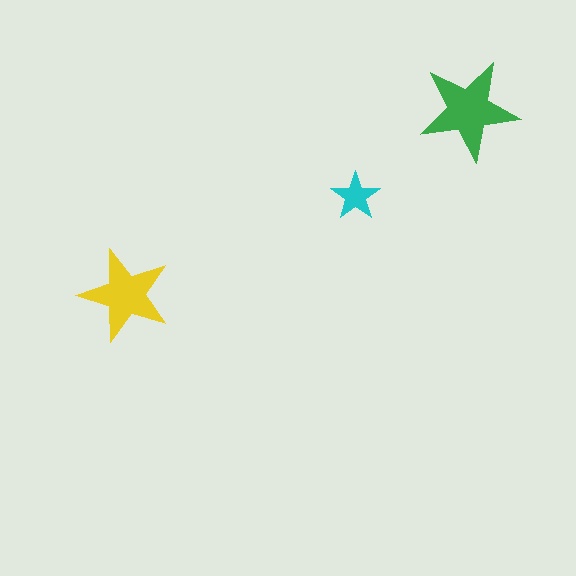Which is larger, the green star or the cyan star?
The green one.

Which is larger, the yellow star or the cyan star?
The yellow one.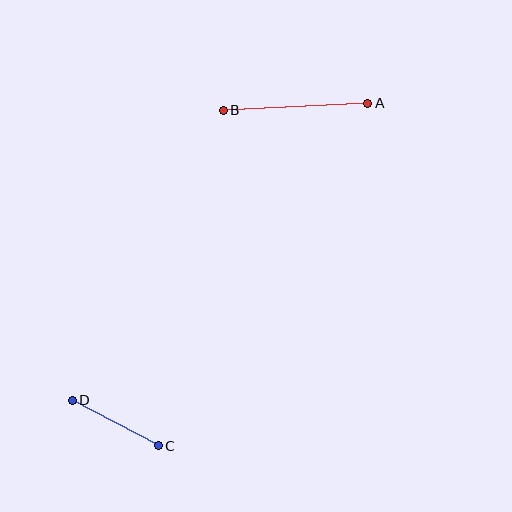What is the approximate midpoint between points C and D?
The midpoint is at approximately (115, 423) pixels.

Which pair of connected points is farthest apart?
Points A and B are farthest apart.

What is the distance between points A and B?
The distance is approximately 145 pixels.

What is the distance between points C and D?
The distance is approximately 98 pixels.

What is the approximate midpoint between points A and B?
The midpoint is at approximately (296, 107) pixels.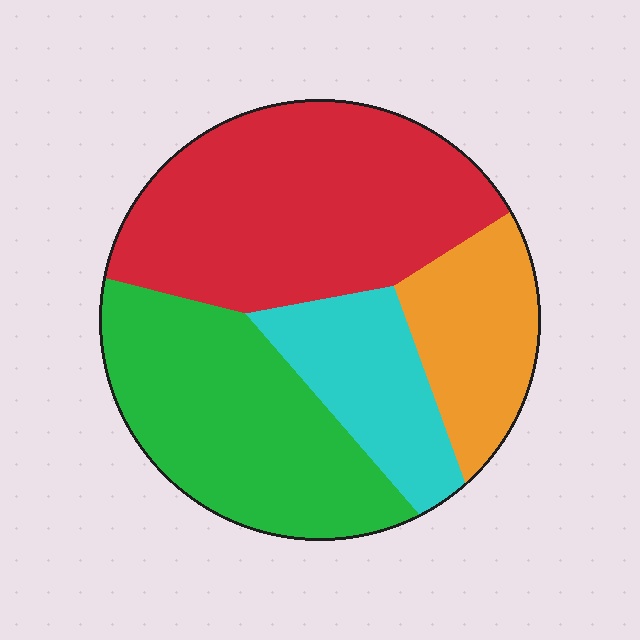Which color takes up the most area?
Red, at roughly 40%.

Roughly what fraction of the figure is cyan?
Cyan covers roughly 15% of the figure.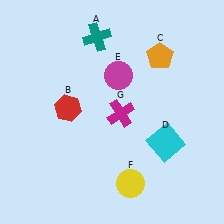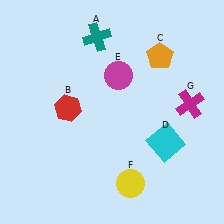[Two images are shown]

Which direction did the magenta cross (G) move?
The magenta cross (G) moved right.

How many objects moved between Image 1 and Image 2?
1 object moved between the two images.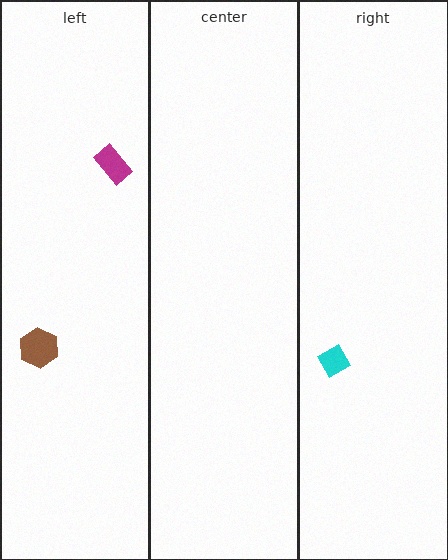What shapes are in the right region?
The cyan diamond.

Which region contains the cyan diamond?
The right region.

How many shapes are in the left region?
2.